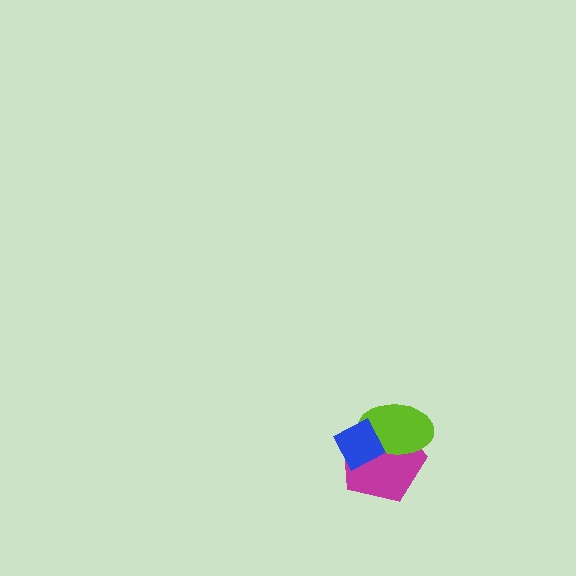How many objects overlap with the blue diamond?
2 objects overlap with the blue diamond.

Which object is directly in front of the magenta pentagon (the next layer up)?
The lime ellipse is directly in front of the magenta pentagon.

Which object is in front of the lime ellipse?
The blue diamond is in front of the lime ellipse.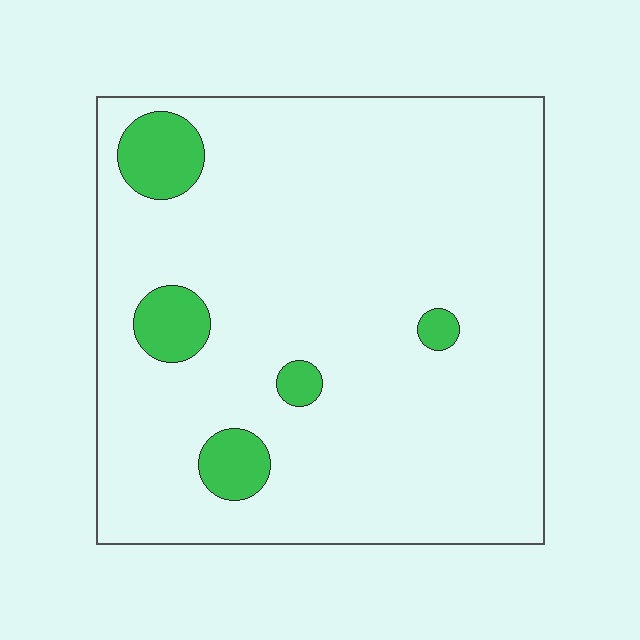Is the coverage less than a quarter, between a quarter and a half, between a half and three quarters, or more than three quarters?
Less than a quarter.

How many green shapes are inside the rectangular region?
5.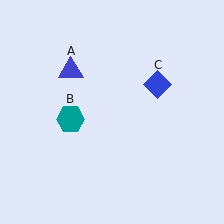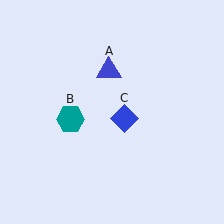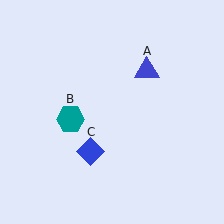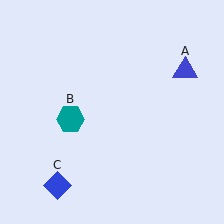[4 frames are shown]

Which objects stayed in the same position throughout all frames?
Teal hexagon (object B) remained stationary.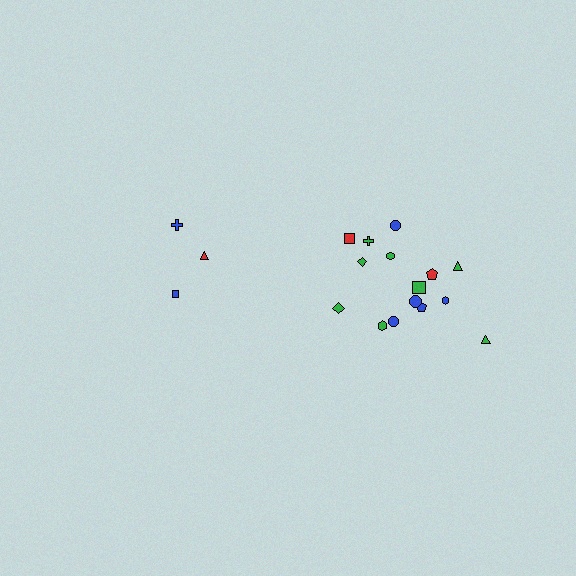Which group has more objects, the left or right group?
The right group.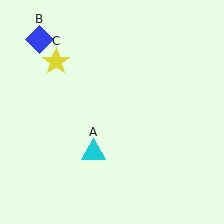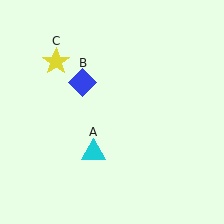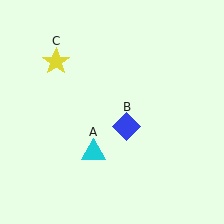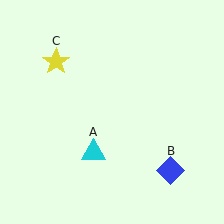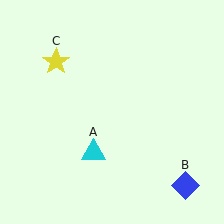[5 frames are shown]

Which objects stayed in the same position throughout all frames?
Cyan triangle (object A) and yellow star (object C) remained stationary.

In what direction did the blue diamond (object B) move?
The blue diamond (object B) moved down and to the right.